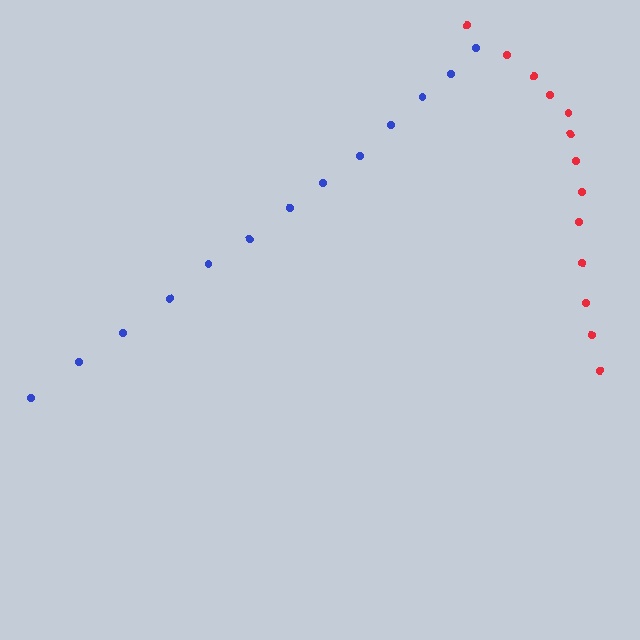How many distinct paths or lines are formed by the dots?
There are 2 distinct paths.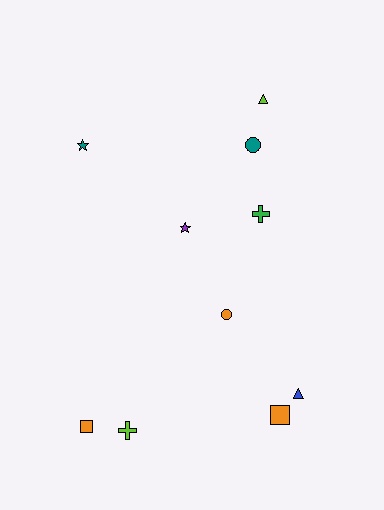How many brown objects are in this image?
There are no brown objects.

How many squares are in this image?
There are 2 squares.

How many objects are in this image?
There are 10 objects.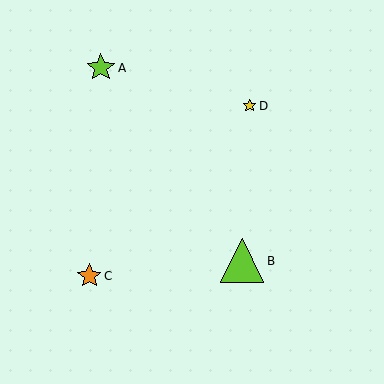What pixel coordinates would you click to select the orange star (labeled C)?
Click at (89, 276) to select the orange star C.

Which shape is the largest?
The lime triangle (labeled B) is the largest.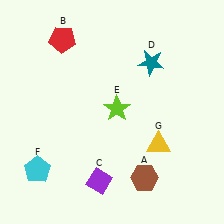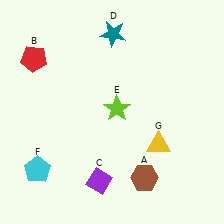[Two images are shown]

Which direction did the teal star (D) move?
The teal star (D) moved left.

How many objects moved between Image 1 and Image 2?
2 objects moved between the two images.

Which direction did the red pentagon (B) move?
The red pentagon (B) moved left.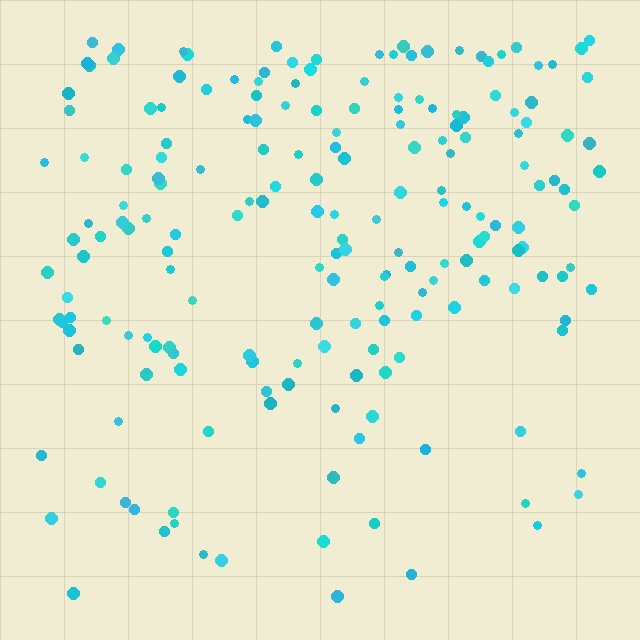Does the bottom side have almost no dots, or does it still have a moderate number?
Still a moderate number, just noticeably fewer than the top.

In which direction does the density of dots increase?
From bottom to top, with the top side densest.